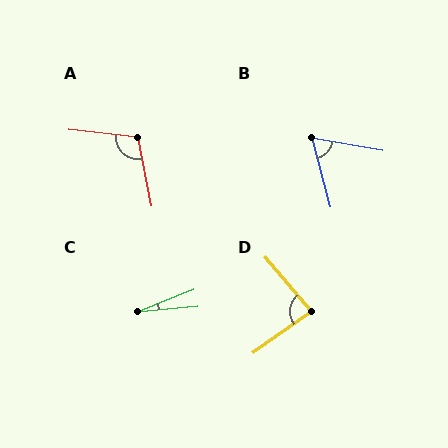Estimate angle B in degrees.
Approximately 65 degrees.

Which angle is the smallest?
C, at approximately 17 degrees.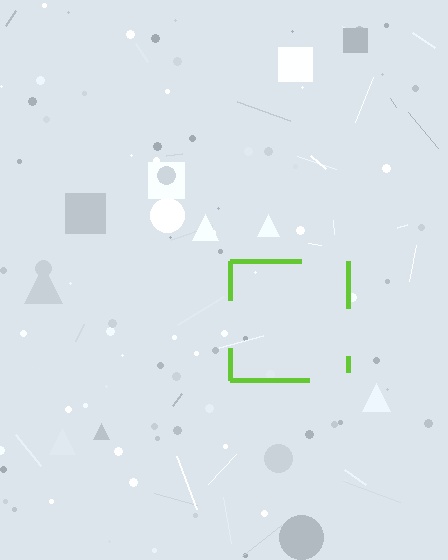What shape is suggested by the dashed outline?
The dashed outline suggests a square.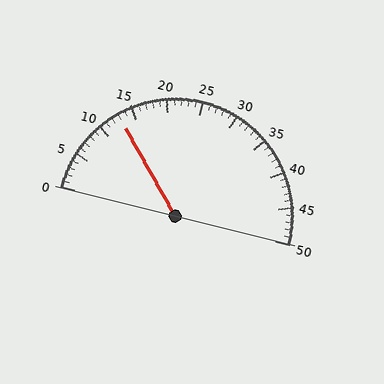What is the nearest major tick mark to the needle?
The nearest major tick mark is 15.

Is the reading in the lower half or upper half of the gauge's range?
The reading is in the lower half of the range (0 to 50).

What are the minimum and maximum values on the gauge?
The gauge ranges from 0 to 50.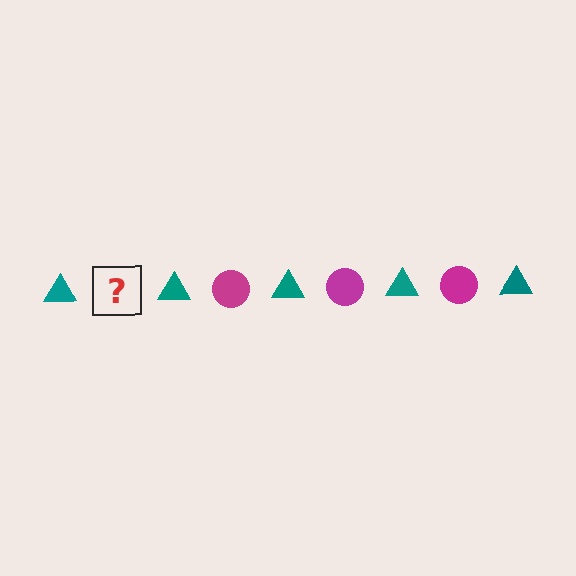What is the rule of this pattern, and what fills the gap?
The rule is that the pattern alternates between teal triangle and magenta circle. The gap should be filled with a magenta circle.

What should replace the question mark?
The question mark should be replaced with a magenta circle.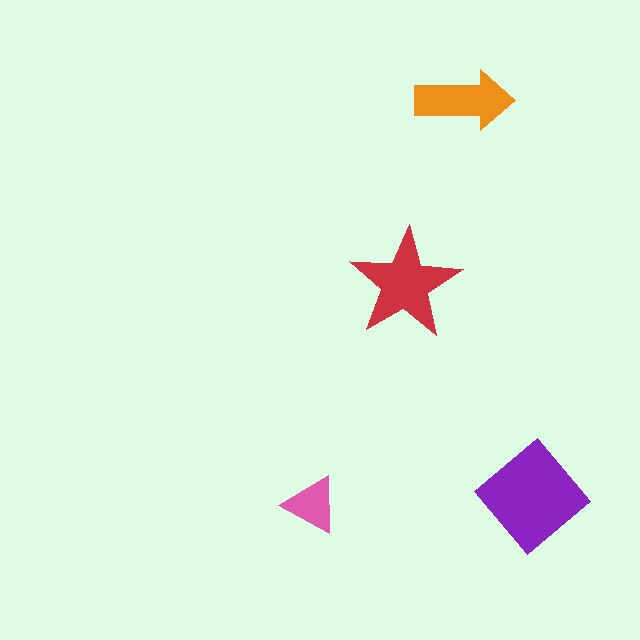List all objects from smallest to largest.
The pink triangle, the orange arrow, the red star, the purple diamond.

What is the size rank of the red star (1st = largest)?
2nd.